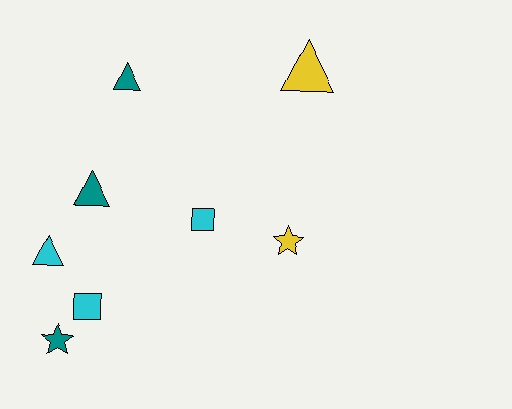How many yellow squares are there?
There are no yellow squares.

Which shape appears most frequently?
Triangle, with 4 objects.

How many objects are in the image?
There are 8 objects.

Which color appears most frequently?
Cyan, with 3 objects.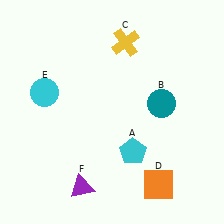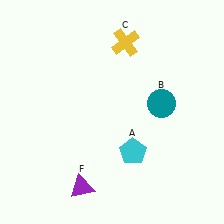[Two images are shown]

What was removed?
The cyan circle (E), the orange square (D) were removed in Image 2.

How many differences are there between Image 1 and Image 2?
There are 2 differences between the two images.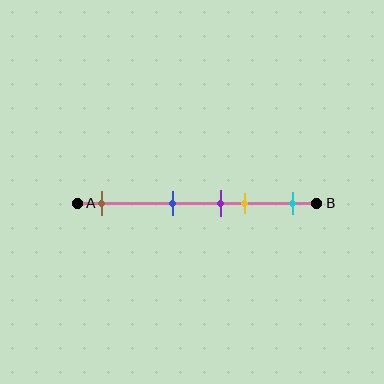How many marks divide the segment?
There are 5 marks dividing the segment.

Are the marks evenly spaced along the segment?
No, the marks are not evenly spaced.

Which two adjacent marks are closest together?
The purple and yellow marks are the closest adjacent pair.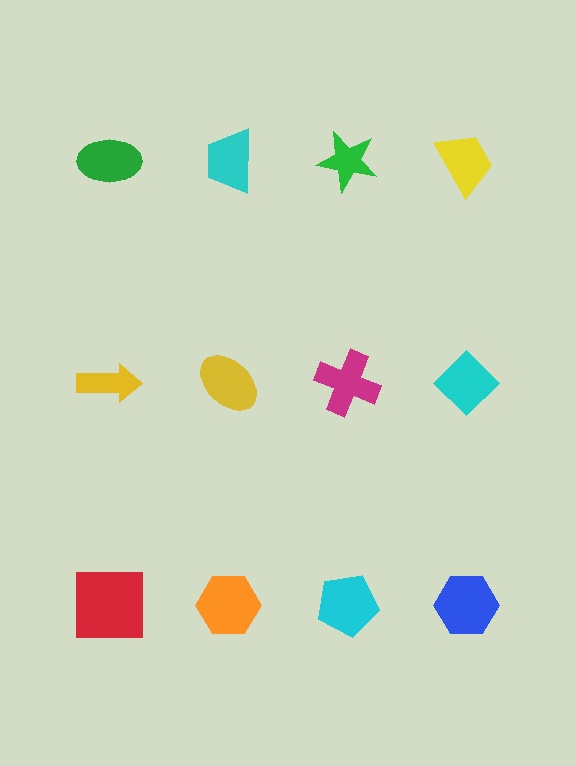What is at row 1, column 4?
A yellow trapezoid.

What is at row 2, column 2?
A yellow ellipse.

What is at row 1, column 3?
A green star.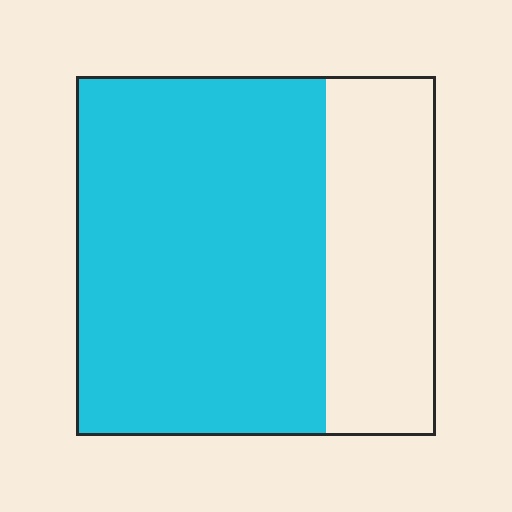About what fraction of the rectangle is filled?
About two thirds (2/3).